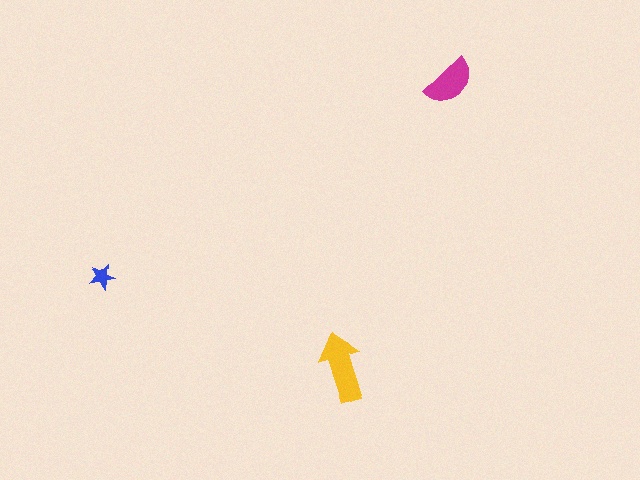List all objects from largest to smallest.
The yellow arrow, the magenta semicircle, the blue star.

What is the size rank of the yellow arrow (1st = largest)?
1st.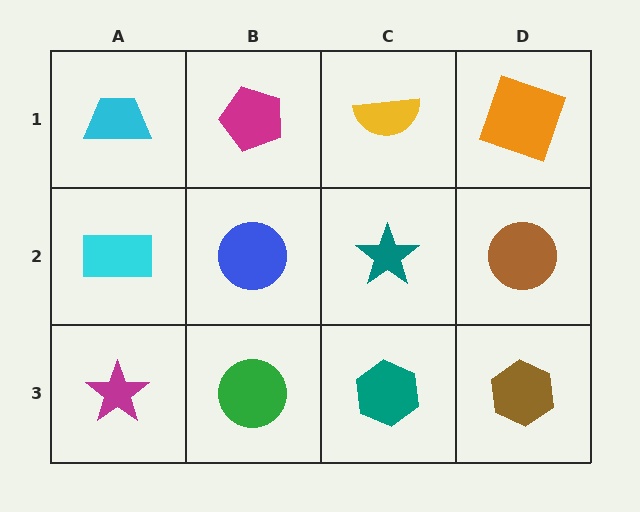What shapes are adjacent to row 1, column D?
A brown circle (row 2, column D), a yellow semicircle (row 1, column C).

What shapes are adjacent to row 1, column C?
A teal star (row 2, column C), a magenta pentagon (row 1, column B), an orange square (row 1, column D).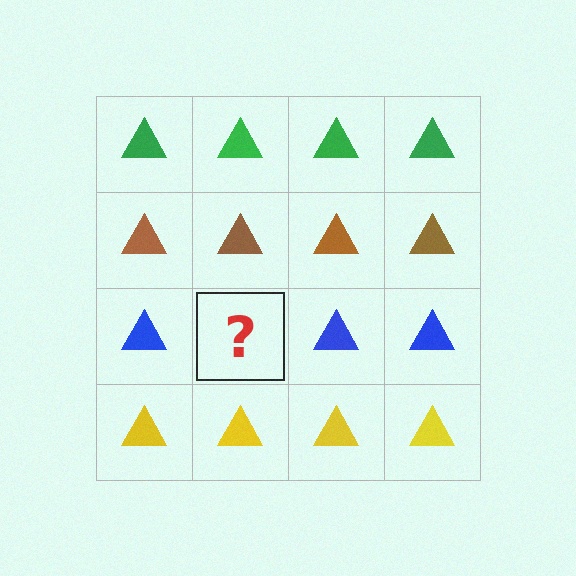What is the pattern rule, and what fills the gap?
The rule is that each row has a consistent color. The gap should be filled with a blue triangle.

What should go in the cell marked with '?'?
The missing cell should contain a blue triangle.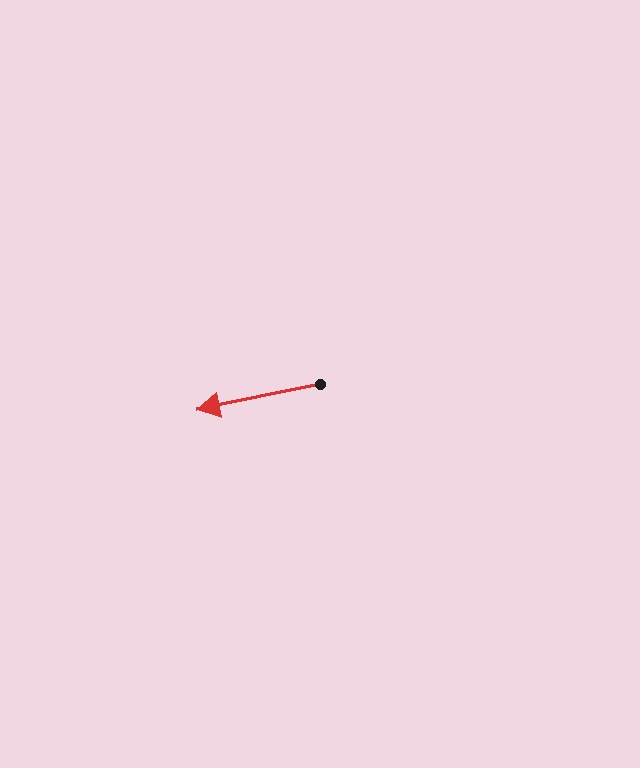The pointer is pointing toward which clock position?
Roughly 9 o'clock.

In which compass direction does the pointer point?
West.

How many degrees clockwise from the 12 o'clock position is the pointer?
Approximately 258 degrees.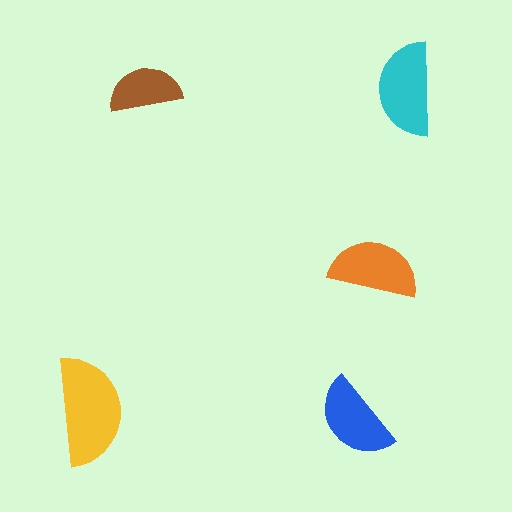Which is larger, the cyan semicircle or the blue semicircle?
The cyan one.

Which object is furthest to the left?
The yellow semicircle is leftmost.